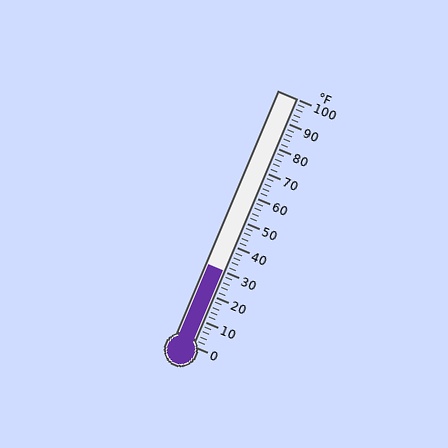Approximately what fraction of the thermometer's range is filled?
The thermometer is filled to approximately 30% of its range.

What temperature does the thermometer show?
The thermometer shows approximately 30°F.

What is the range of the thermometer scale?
The thermometer scale ranges from 0°F to 100°F.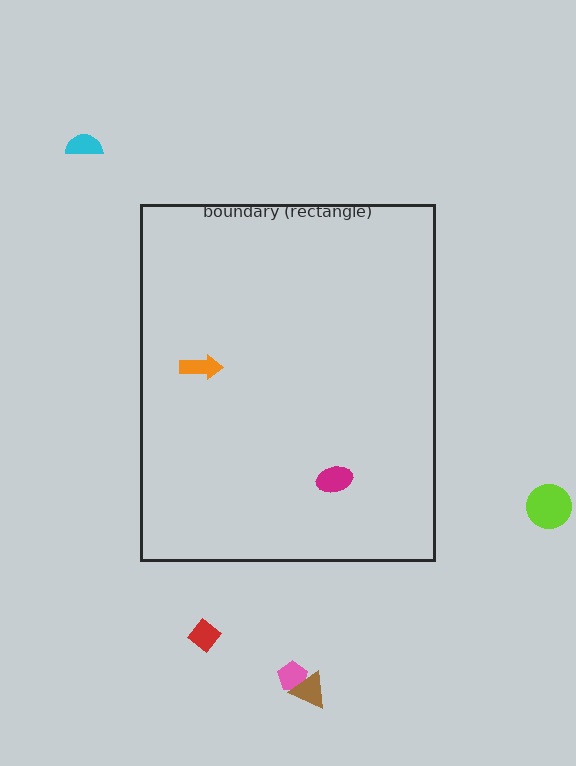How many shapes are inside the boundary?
2 inside, 5 outside.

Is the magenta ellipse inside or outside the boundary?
Inside.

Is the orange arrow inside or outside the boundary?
Inside.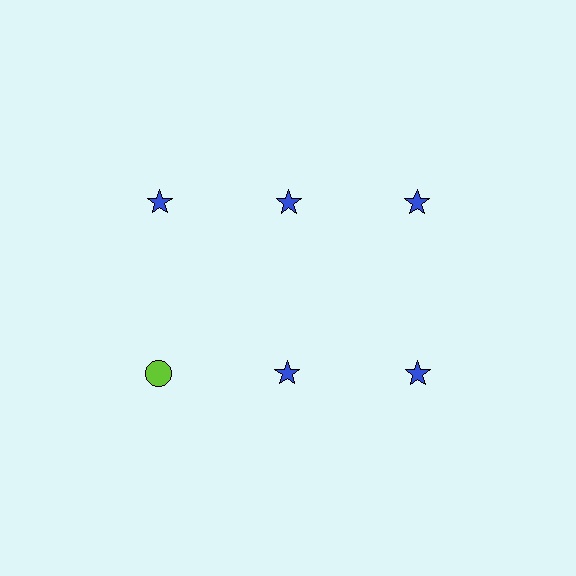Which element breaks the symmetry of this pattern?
The lime circle in the second row, leftmost column breaks the symmetry. All other shapes are blue stars.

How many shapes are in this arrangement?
There are 6 shapes arranged in a grid pattern.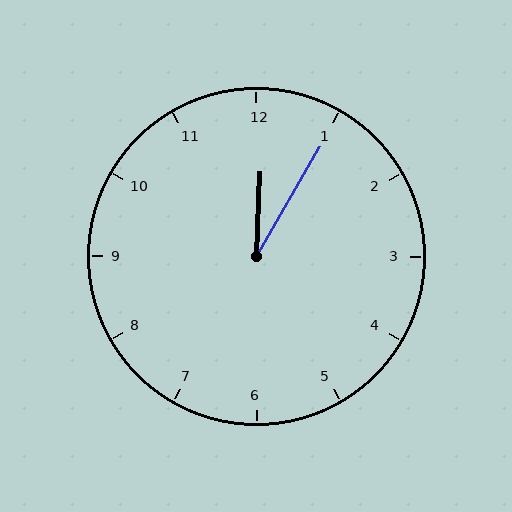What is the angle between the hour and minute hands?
Approximately 28 degrees.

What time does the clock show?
12:05.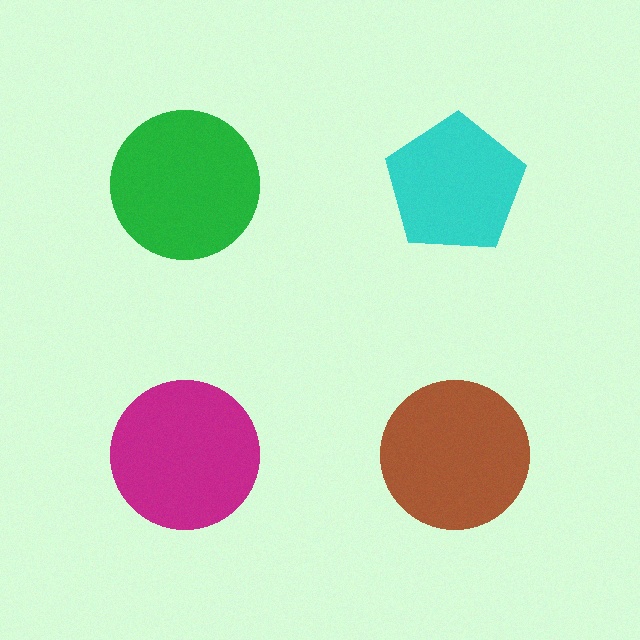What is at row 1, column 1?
A green circle.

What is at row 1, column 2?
A cyan pentagon.